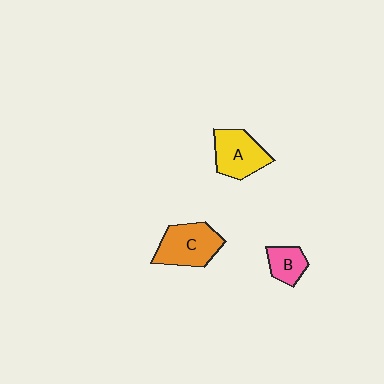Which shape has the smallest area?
Shape B (pink).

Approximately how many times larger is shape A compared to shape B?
Approximately 1.7 times.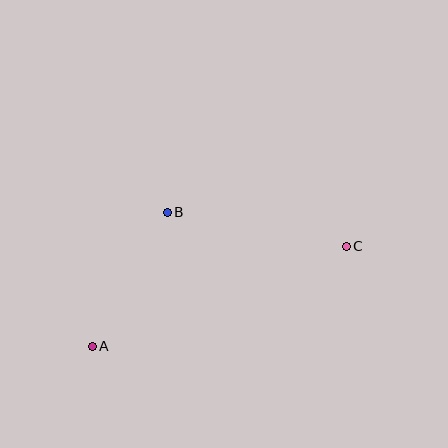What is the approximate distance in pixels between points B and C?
The distance between B and C is approximately 183 pixels.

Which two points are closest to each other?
Points A and B are closest to each other.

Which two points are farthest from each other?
Points A and C are farthest from each other.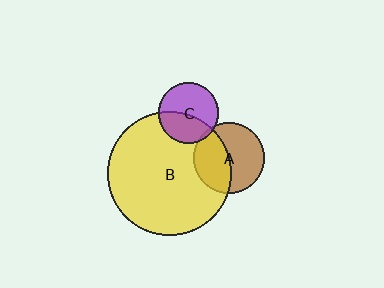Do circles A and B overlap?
Yes.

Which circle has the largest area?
Circle B (yellow).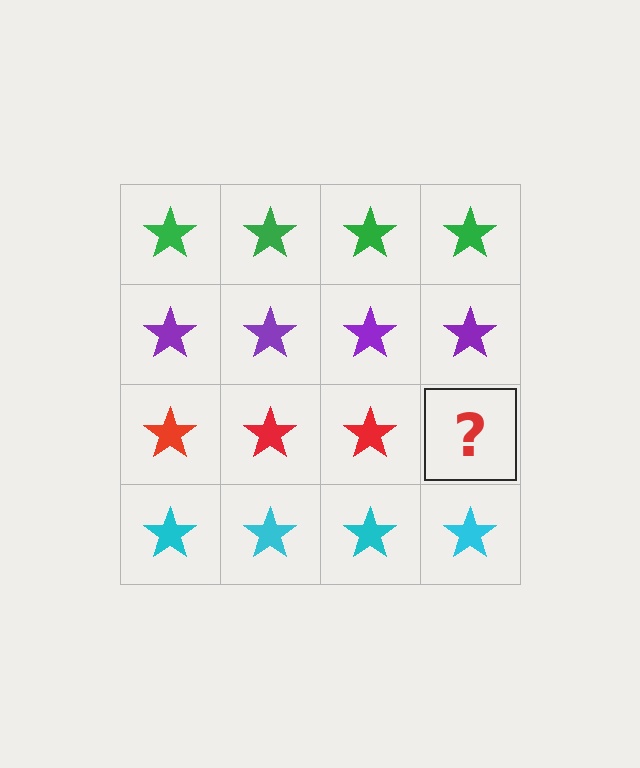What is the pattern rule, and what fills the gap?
The rule is that each row has a consistent color. The gap should be filled with a red star.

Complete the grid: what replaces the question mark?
The question mark should be replaced with a red star.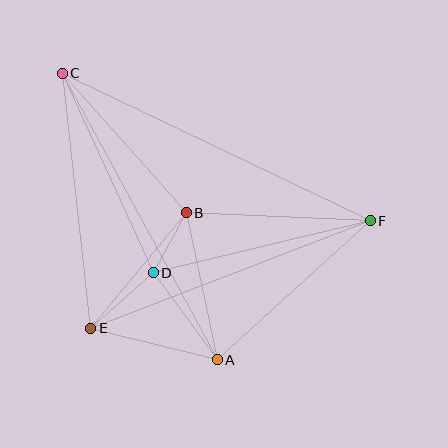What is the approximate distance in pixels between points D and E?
The distance between D and E is approximately 83 pixels.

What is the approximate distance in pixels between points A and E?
The distance between A and E is approximately 130 pixels.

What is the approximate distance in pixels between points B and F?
The distance between B and F is approximately 185 pixels.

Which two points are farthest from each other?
Points C and F are farthest from each other.